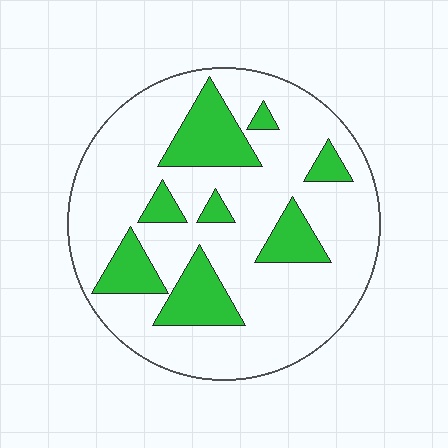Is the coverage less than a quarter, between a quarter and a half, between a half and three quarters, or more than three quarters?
Less than a quarter.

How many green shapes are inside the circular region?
8.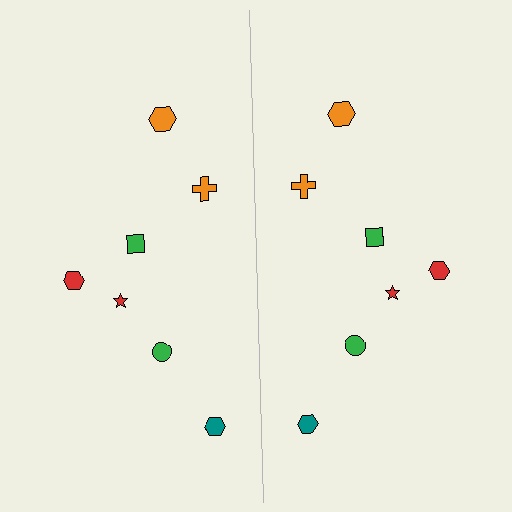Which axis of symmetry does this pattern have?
The pattern has a vertical axis of symmetry running through the center of the image.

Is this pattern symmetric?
Yes, this pattern has bilateral (reflection) symmetry.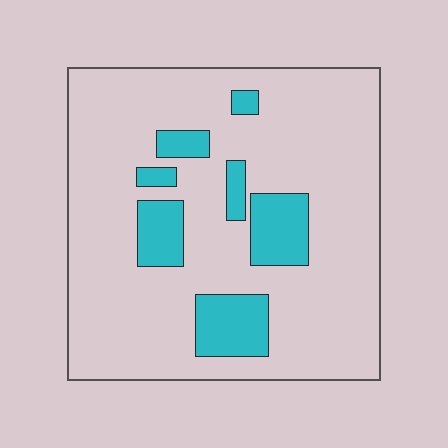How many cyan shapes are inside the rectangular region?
7.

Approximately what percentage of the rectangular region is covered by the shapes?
Approximately 15%.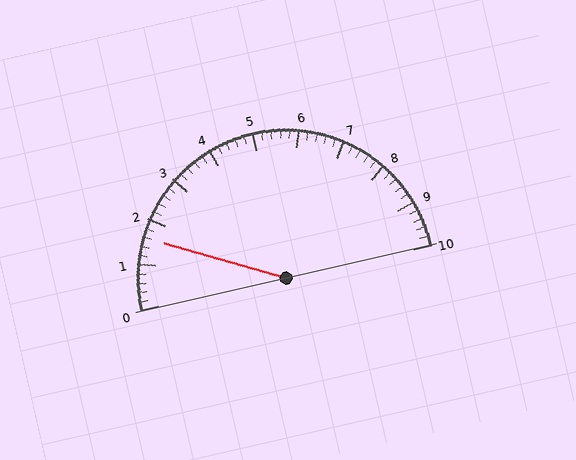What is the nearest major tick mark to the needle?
The nearest major tick mark is 2.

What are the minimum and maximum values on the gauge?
The gauge ranges from 0 to 10.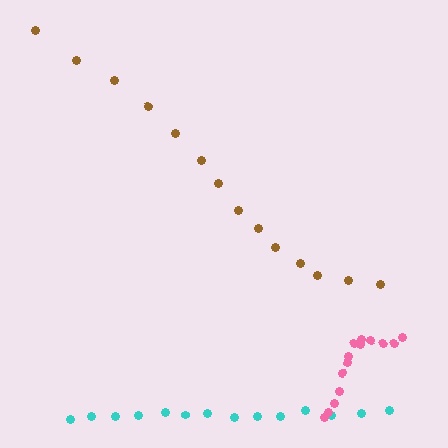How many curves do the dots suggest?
There are 3 distinct paths.